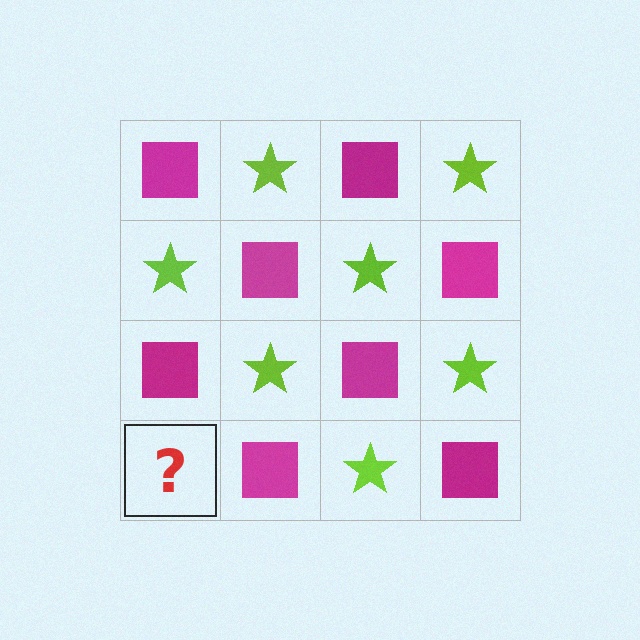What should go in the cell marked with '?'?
The missing cell should contain a lime star.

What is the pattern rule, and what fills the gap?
The rule is that it alternates magenta square and lime star in a checkerboard pattern. The gap should be filled with a lime star.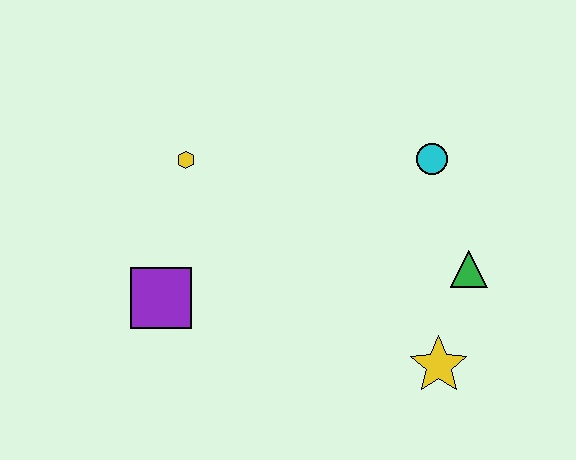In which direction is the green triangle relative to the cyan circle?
The green triangle is below the cyan circle.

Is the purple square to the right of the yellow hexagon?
No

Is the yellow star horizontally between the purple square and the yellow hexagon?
No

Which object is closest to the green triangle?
The yellow star is closest to the green triangle.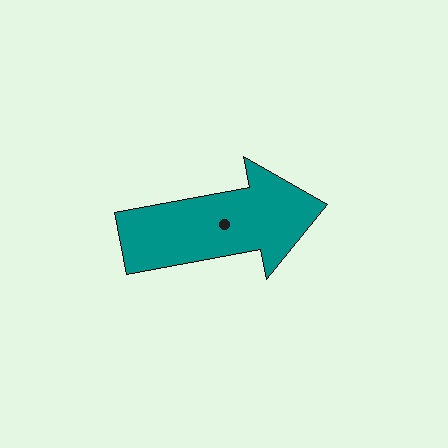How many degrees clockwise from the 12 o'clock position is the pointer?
Approximately 79 degrees.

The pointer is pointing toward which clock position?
Roughly 3 o'clock.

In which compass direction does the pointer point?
East.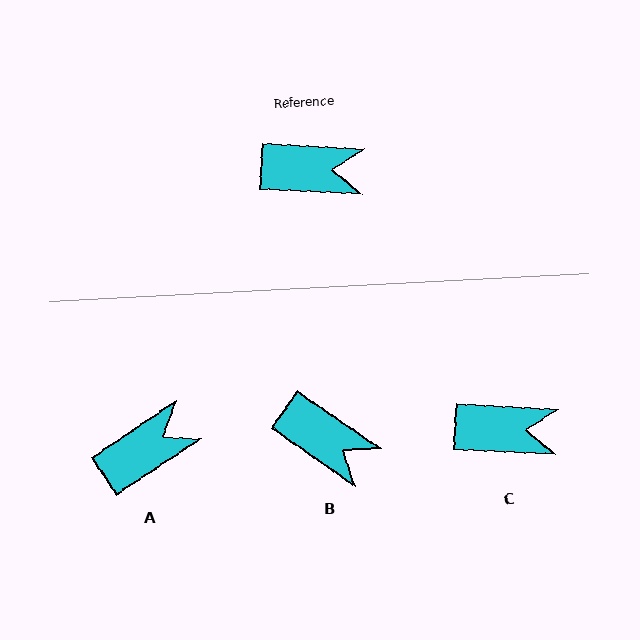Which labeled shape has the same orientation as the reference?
C.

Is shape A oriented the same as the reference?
No, it is off by about 37 degrees.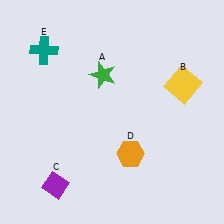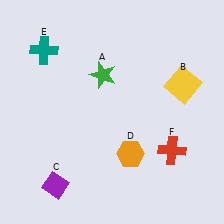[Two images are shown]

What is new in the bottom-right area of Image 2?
A red cross (F) was added in the bottom-right area of Image 2.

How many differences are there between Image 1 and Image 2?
There is 1 difference between the two images.